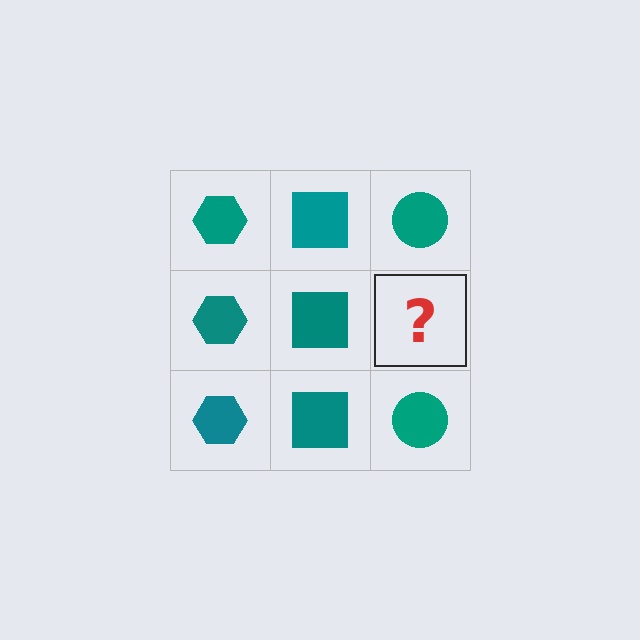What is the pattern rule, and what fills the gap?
The rule is that each column has a consistent shape. The gap should be filled with a teal circle.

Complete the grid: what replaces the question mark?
The question mark should be replaced with a teal circle.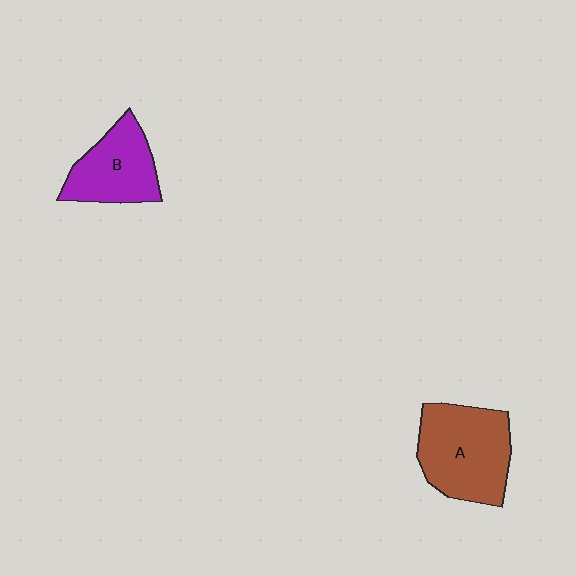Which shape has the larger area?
Shape A (brown).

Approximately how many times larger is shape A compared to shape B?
Approximately 1.4 times.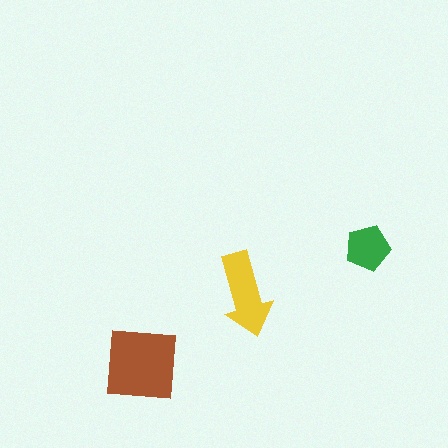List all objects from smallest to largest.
The green pentagon, the yellow arrow, the brown square.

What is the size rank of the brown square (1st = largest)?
1st.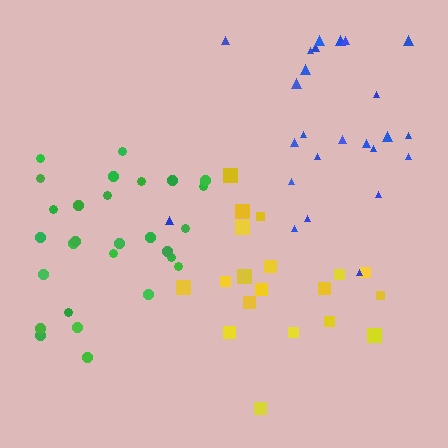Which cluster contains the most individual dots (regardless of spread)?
Green (28).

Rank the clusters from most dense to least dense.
green, blue, yellow.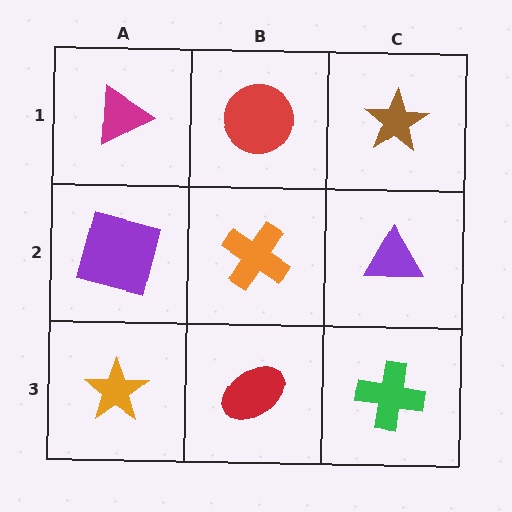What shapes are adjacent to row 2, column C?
A brown star (row 1, column C), a green cross (row 3, column C), an orange cross (row 2, column B).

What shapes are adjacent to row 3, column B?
An orange cross (row 2, column B), an orange star (row 3, column A), a green cross (row 3, column C).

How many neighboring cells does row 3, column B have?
3.